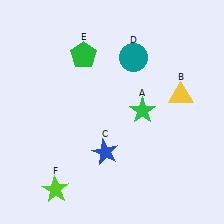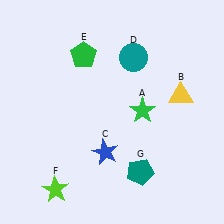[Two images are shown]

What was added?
A teal pentagon (G) was added in Image 2.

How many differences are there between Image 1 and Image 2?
There is 1 difference between the two images.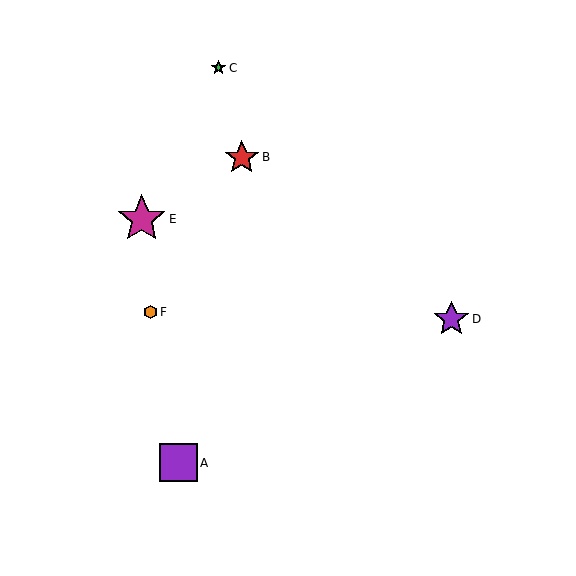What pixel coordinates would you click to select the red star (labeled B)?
Click at (242, 157) to select the red star B.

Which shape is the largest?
The magenta star (labeled E) is the largest.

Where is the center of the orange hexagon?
The center of the orange hexagon is at (150, 312).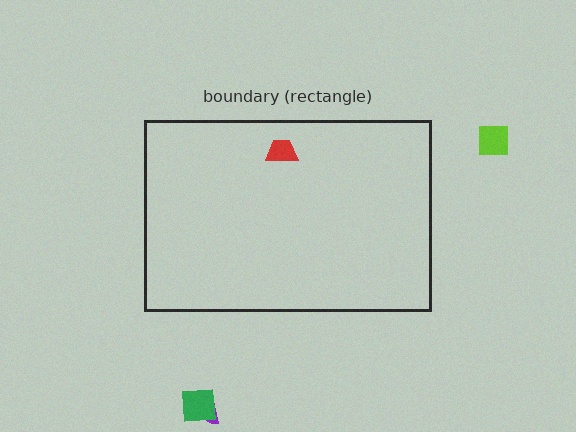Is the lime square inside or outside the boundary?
Outside.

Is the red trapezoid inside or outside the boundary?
Inside.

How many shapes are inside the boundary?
1 inside, 3 outside.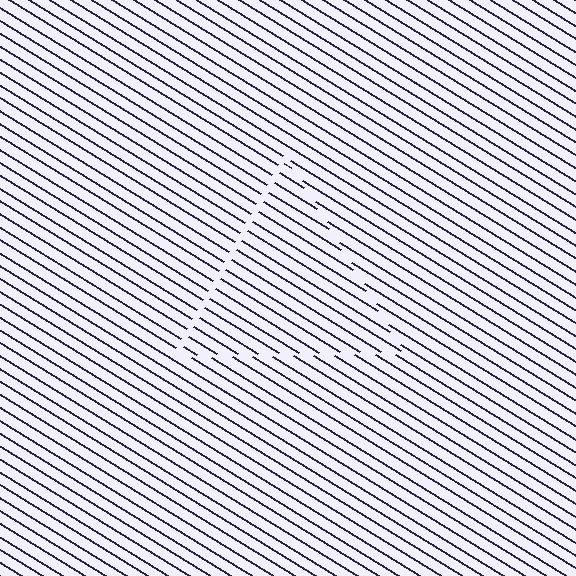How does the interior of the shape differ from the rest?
The interior of the shape contains the same grating, shifted by half a period — the contour is defined by the phase discontinuity where line-ends from the inner and outer gratings abut.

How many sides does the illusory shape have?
3 sides — the line-ends trace a triangle.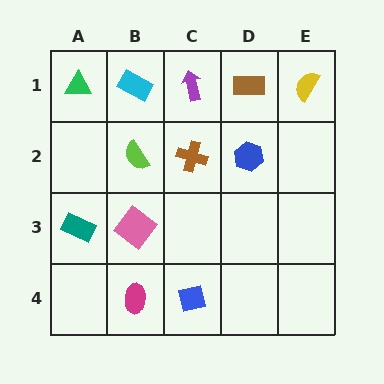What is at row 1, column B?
A cyan rectangle.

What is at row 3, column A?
A teal rectangle.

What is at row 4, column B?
A magenta ellipse.